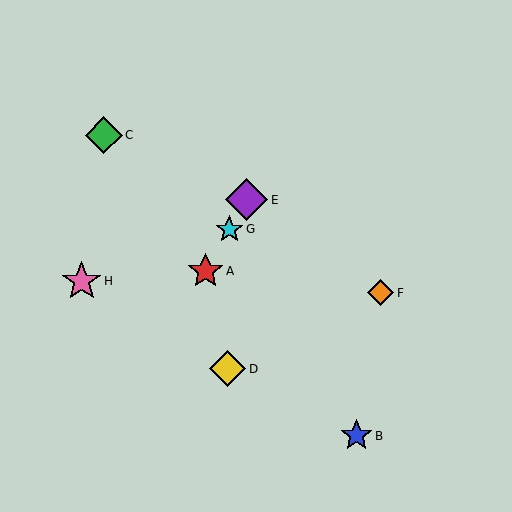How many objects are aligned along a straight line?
3 objects (A, E, G) are aligned along a straight line.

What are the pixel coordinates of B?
Object B is at (357, 436).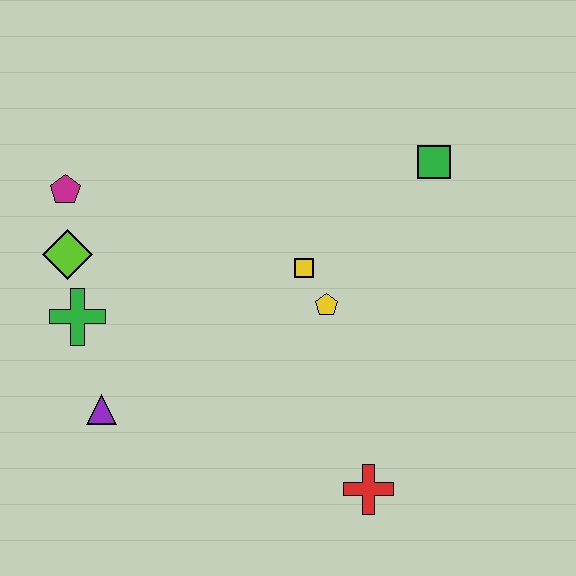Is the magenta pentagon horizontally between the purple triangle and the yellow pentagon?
No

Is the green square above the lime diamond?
Yes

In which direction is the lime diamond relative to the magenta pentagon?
The lime diamond is below the magenta pentagon.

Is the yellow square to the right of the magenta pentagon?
Yes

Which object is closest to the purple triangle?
The green cross is closest to the purple triangle.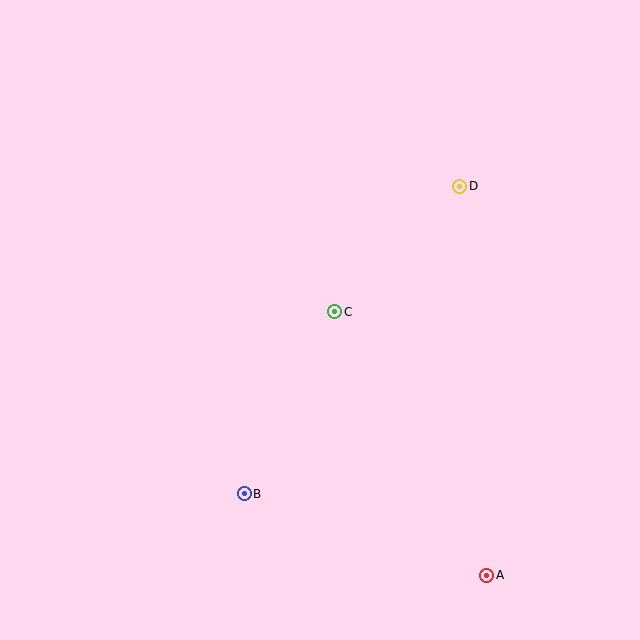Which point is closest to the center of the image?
Point C at (335, 312) is closest to the center.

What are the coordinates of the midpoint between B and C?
The midpoint between B and C is at (289, 403).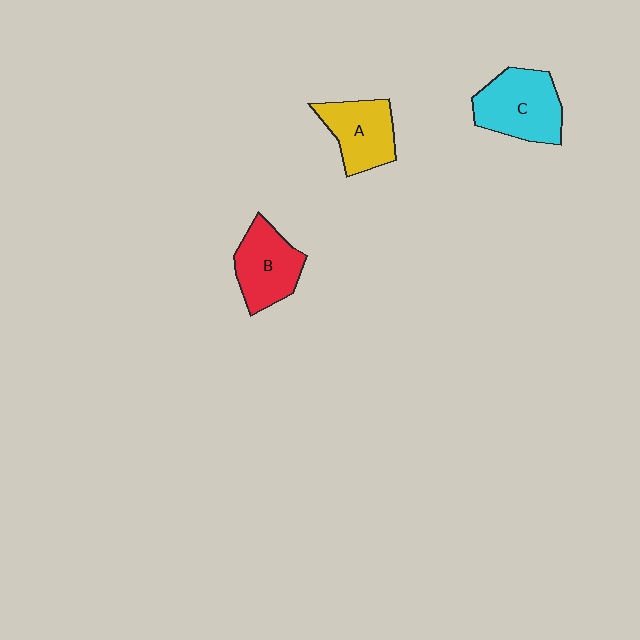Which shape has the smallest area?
Shape A (yellow).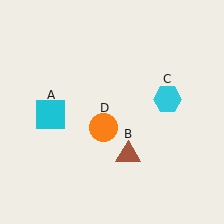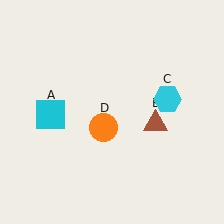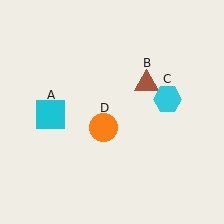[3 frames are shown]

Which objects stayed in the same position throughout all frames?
Cyan square (object A) and cyan hexagon (object C) and orange circle (object D) remained stationary.